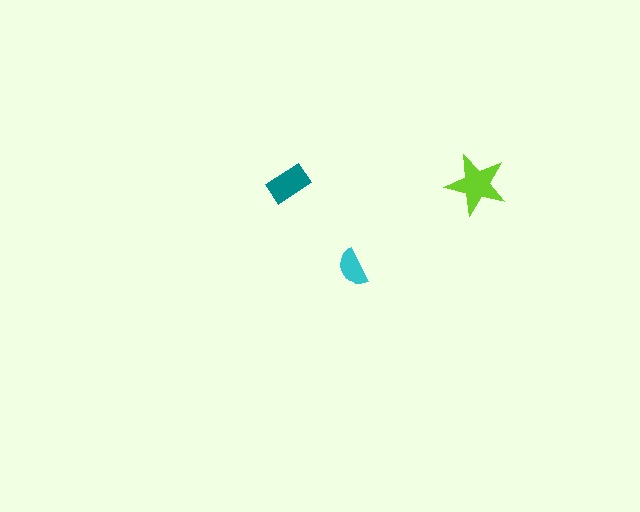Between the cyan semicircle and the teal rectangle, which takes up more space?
The teal rectangle.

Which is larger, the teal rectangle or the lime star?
The lime star.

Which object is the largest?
The lime star.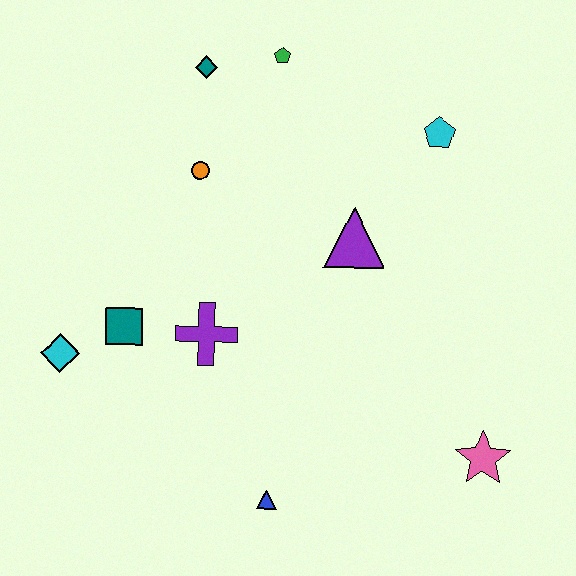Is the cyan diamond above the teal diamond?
No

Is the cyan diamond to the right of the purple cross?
No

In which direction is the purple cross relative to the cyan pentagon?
The purple cross is to the left of the cyan pentagon.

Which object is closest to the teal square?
The cyan diamond is closest to the teal square.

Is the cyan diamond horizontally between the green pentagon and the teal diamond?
No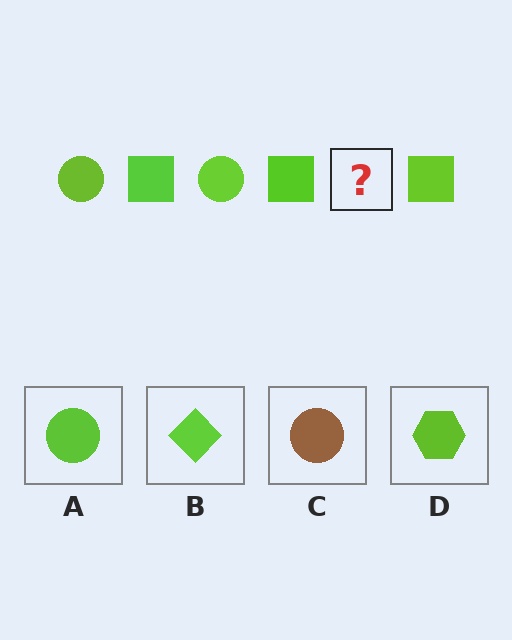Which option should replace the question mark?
Option A.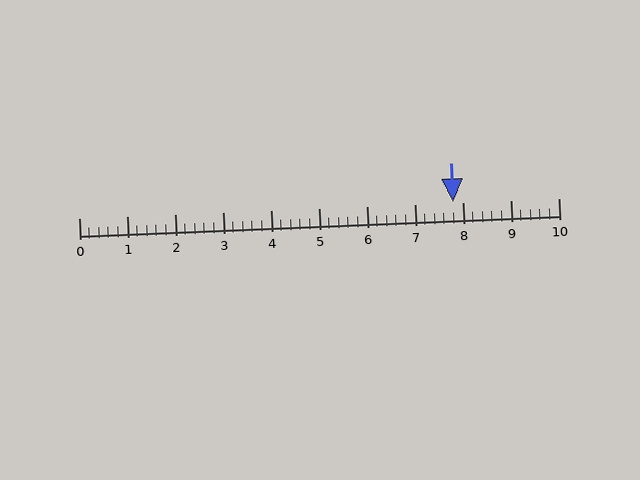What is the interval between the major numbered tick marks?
The major tick marks are spaced 1 units apart.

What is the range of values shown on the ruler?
The ruler shows values from 0 to 10.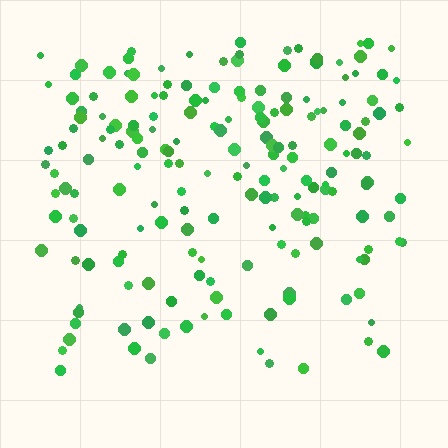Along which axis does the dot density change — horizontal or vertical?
Vertical.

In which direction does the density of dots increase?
From bottom to top, with the top side densest.